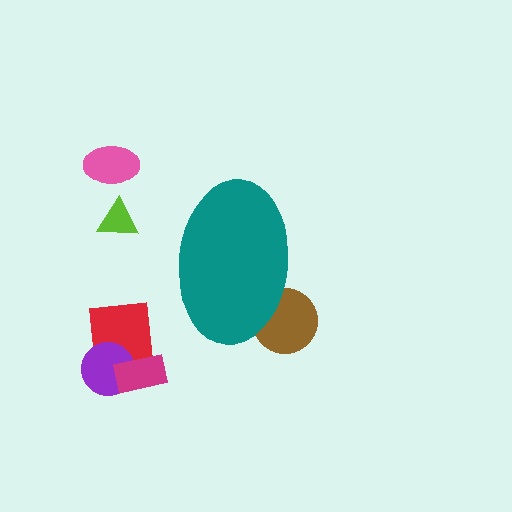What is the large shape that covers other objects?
A teal ellipse.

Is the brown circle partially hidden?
Yes, the brown circle is partially hidden behind the teal ellipse.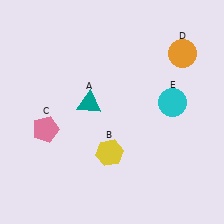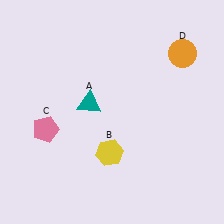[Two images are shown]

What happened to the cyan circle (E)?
The cyan circle (E) was removed in Image 2. It was in the top-right area of Image 1.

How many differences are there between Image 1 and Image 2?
There is 1 difference between the two images.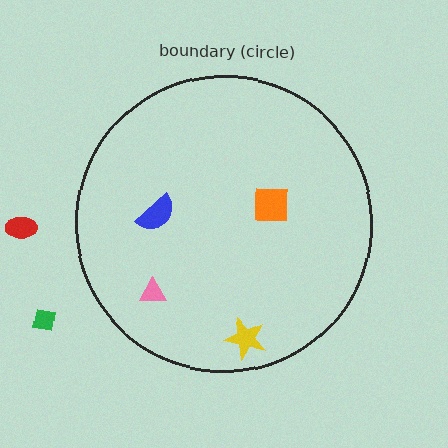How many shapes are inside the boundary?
4 inside, 2 outside.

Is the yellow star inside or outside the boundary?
Inside.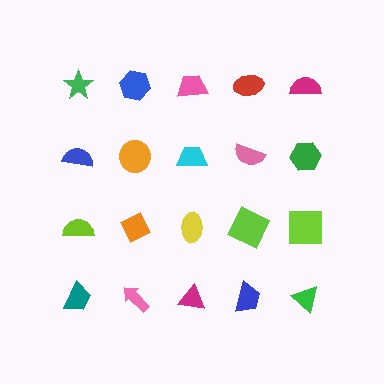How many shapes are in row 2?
5 shapes.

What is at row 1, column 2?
A blue hexagon.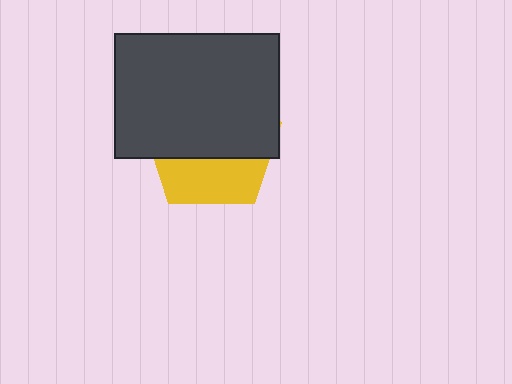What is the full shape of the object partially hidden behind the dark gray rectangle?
The partially hidden object is a yellow pentagon.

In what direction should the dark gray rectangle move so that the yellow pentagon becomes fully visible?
The dark gray rectangle should move up. That is the shortest direction to clear the overlap and leave the yellow pentagon fully visible.